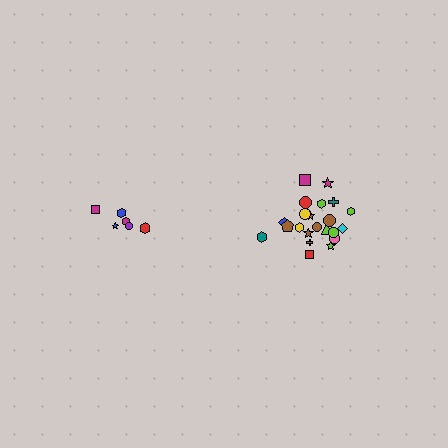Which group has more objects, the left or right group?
The right group.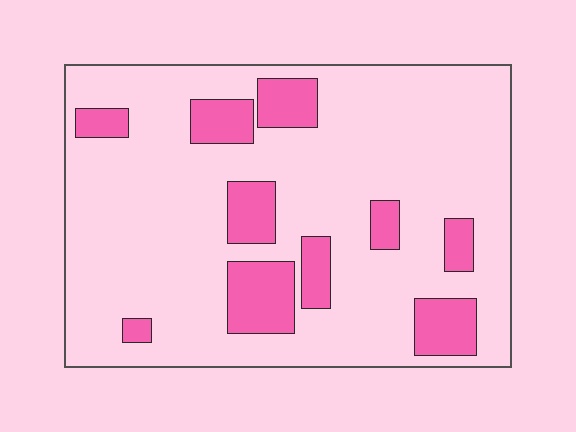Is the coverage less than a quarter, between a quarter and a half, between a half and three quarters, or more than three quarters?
Less than a quarter.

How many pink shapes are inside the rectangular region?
10.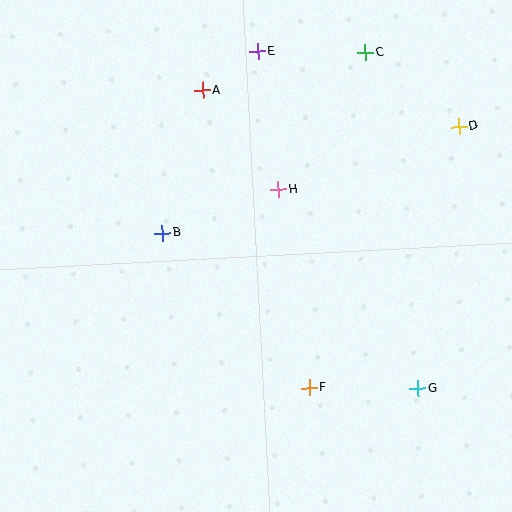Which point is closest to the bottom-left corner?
Point B is closest to the bottom-left corner.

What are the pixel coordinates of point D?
Point D is at (459, 126).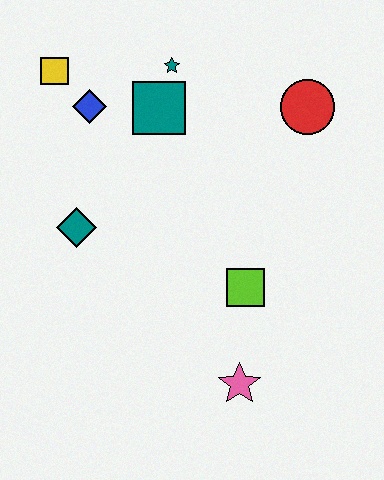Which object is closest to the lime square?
The pink star is closest to the lime square.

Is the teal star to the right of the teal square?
Yes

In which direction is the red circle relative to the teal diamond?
The red circle is to the right of the teal diamond.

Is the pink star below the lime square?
Yes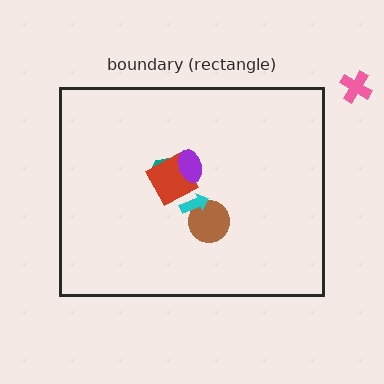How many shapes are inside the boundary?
5 inside, 1 outside.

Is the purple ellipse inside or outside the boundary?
Inside.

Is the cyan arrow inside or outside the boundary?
Inside.